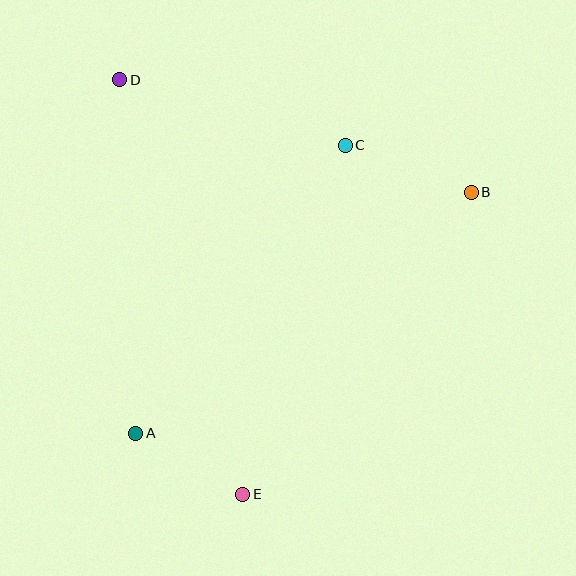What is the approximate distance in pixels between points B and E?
The distance between B and E is approximately 379 pixels.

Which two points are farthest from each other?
Points D and E are farthest from each other.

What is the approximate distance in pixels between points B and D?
The distance between B and D is approximately 369 pixels.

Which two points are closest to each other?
Points A and E are closest to each other.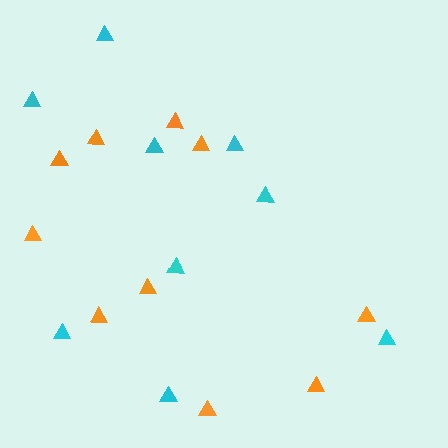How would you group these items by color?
There are 2 groups: one group of cyan triangles (9) and one group of orange triangles (10).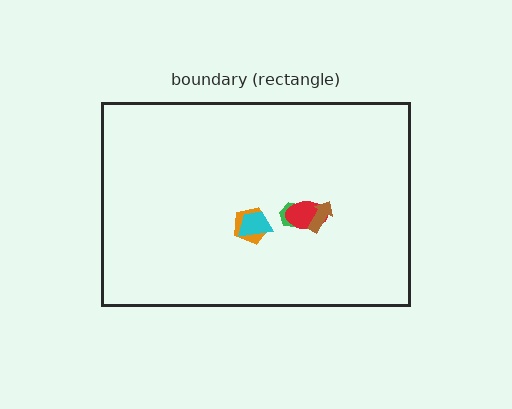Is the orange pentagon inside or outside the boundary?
Inside.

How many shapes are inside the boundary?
5 inside, 0 outside.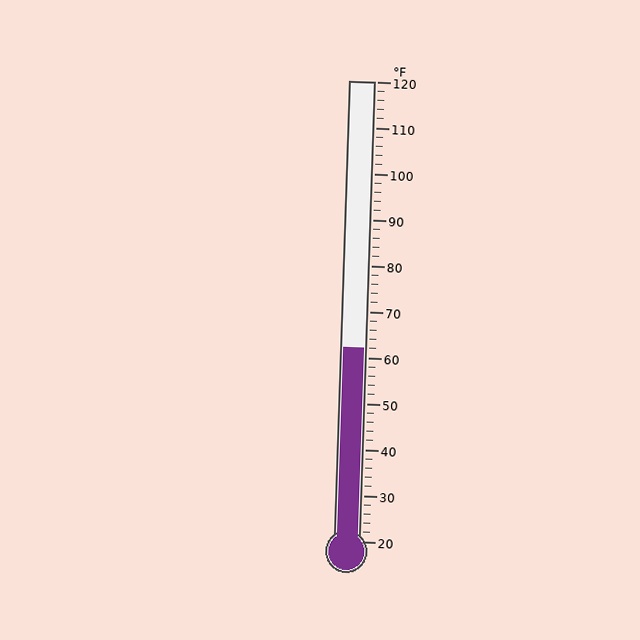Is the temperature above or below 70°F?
The temperature is below 70°F.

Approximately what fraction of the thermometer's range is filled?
The thermometer is filled to approximately 40% of its range.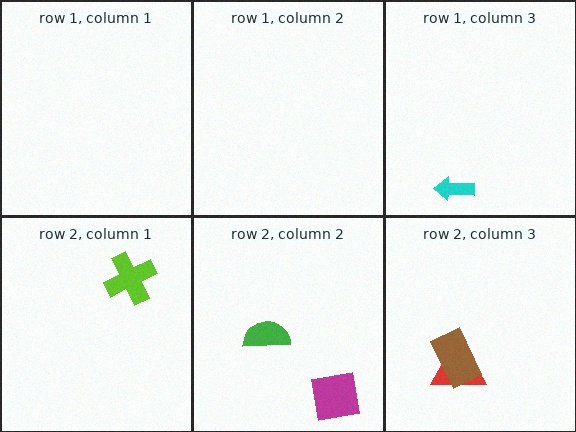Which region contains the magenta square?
The row 2, column 2 region.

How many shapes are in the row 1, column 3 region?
1.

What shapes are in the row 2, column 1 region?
The lime cross.